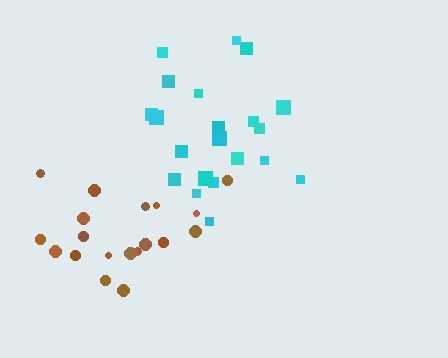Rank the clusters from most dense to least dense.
brown, cyan.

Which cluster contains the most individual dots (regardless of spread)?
Cyan (21).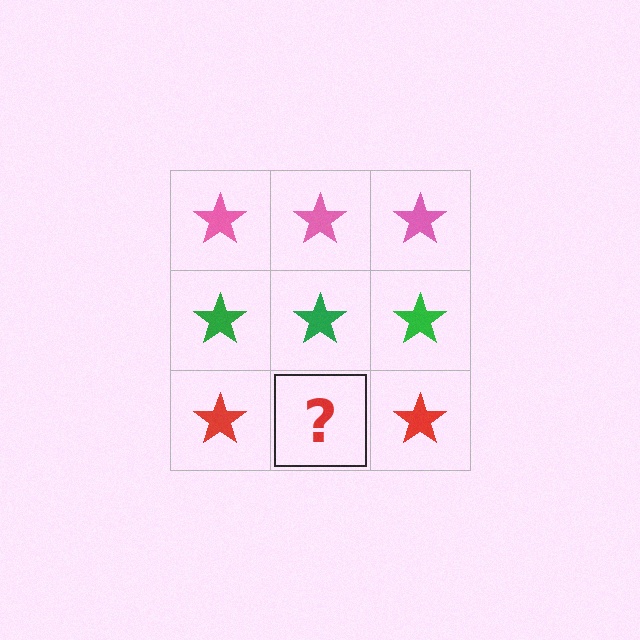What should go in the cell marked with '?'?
The missing cell should contain a red star.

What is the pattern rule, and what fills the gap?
The rule is that each row has a consistent color. The gap should be filled with a red star.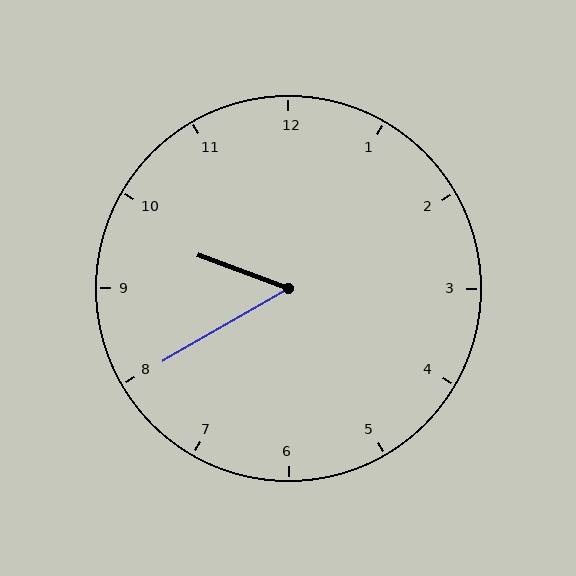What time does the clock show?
9:40.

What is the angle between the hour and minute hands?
Approximately 50 degrees.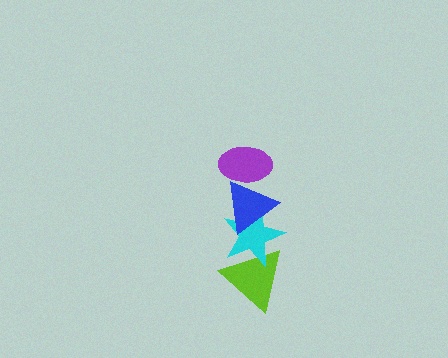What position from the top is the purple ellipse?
The purple ellipse is 1st from the top.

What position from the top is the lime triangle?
The lime triangle is 4th from the top.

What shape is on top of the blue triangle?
The purple ellipse is on top of the blue triangle.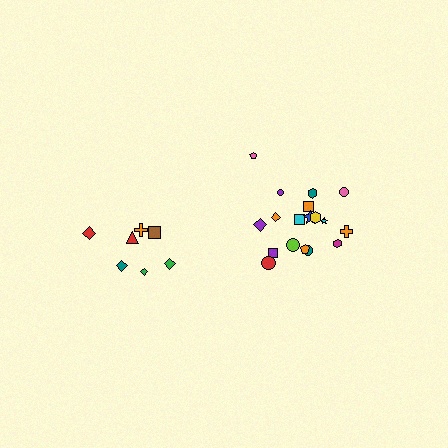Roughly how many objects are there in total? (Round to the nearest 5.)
Roughly 25 objects in total.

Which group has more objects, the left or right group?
The right group.